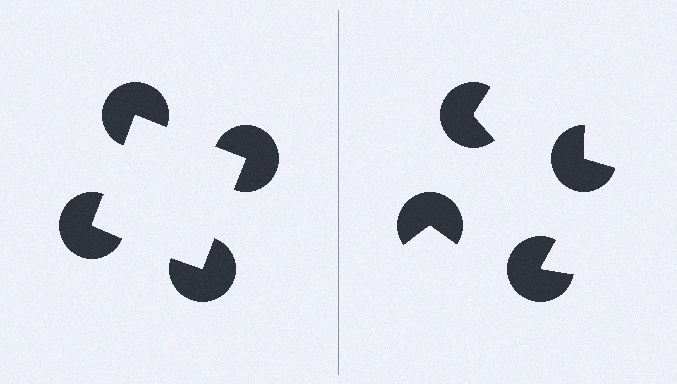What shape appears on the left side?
An illusory square.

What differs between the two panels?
The pac-man discs are positioned identically on both sides; only the wedge orientations differ. On the left they align to a square; on the right they are misaligned.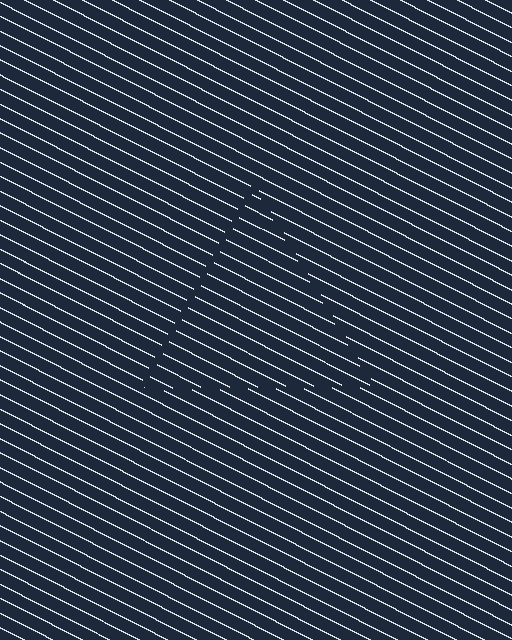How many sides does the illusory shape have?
3 sides — the line-ends trace a triangle.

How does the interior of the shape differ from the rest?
The interior of the shape contains the same grating, shifted by half a period — the contour is defined by the phase discontinuity where line-ends from the inner and outer gratings abut.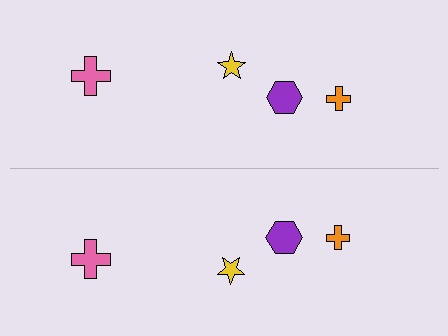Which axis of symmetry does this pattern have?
The pattern has a horizontal axis of symmetry running through the center of the image.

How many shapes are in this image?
There are 8 shapes in this image.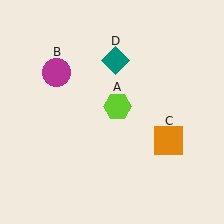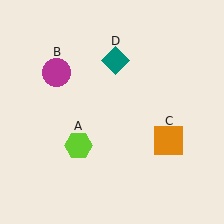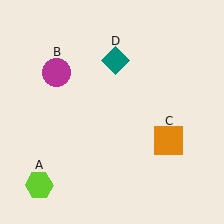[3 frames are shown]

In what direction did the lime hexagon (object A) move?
The lime hexagon (object A) moved down and to the left.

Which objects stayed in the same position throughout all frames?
Magenta circle (object B) and orange square (object C) and teal diamond (object D) remained stationary.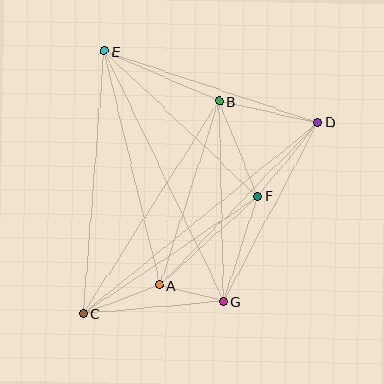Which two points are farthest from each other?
Points C and D are farthest from each other.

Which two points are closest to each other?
Points A and G are closest to each other.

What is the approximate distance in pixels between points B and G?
The distance between B and G is approximately 200 pixels.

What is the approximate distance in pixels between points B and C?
The distance between B and C is approximately 253 pixels.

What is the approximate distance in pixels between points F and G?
The distance between F and G is approximately 110 pixels.